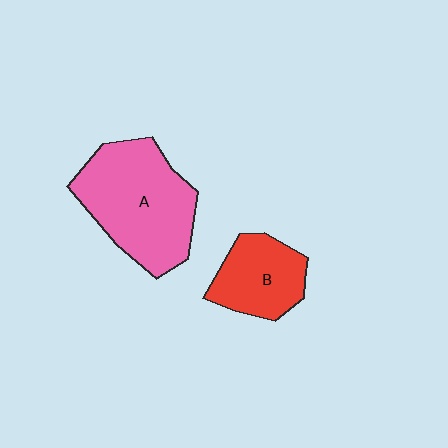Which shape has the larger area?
Shape A (pink).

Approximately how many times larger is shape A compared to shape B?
Approximately 1.8 times.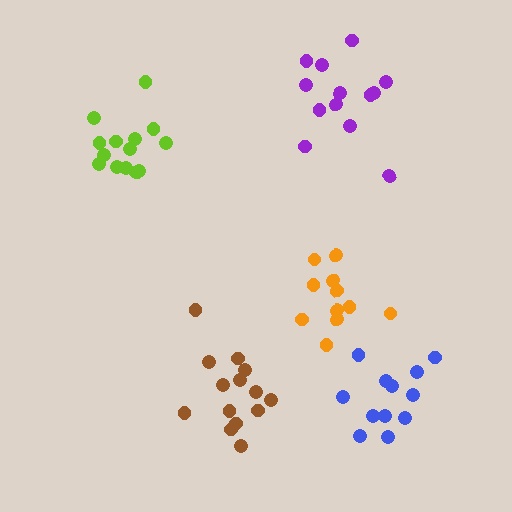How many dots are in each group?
Group 1: 14 dots, Group 2: 13 dots, Group 3: 11 dots, Group 4: 14 dots, Group 5: 12 dots (64 total).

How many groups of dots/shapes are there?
There are 5 groups.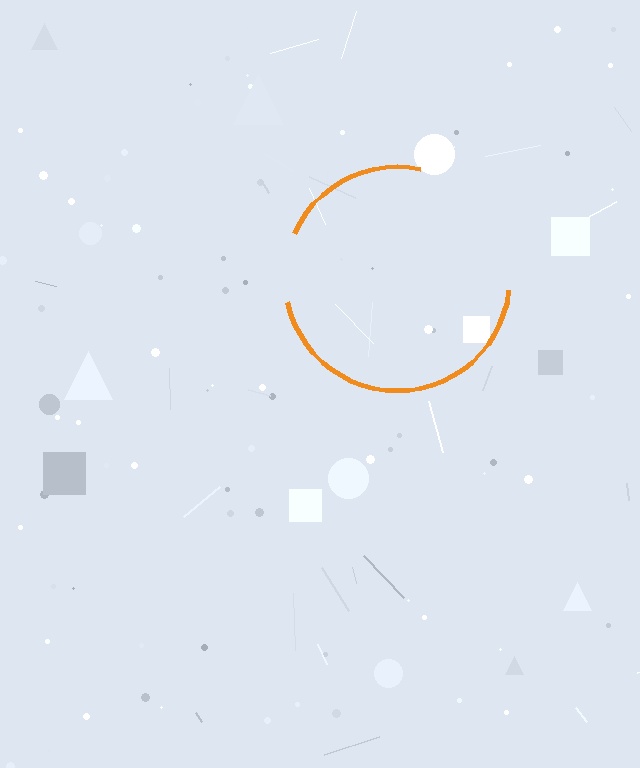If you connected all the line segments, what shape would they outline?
They would outline a circle.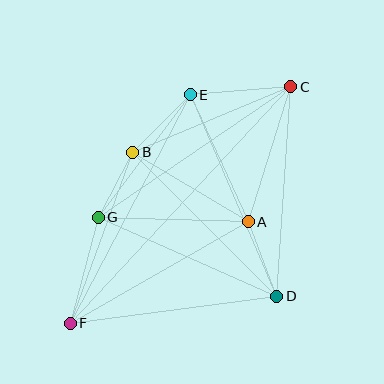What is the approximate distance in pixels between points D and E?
The distance between D and E is approximately 219 pixels.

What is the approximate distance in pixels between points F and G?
The distance between F and G is approximately 109 pixels.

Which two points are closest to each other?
Points B and G are closest to each other.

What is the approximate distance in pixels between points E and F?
The distance between E and F is approximately 258 pixels.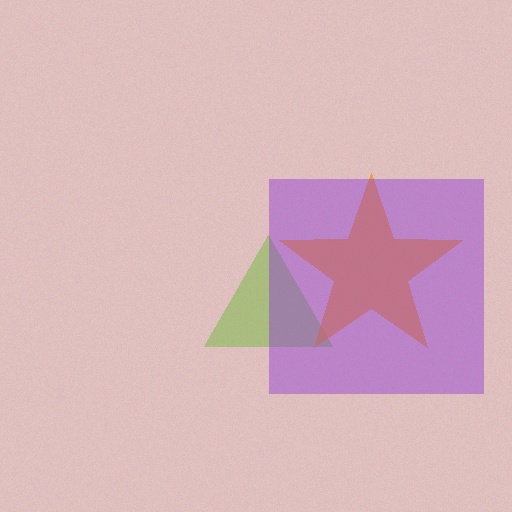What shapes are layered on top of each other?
The layered shapes are: a lime triangle, an orange star, a purple square.